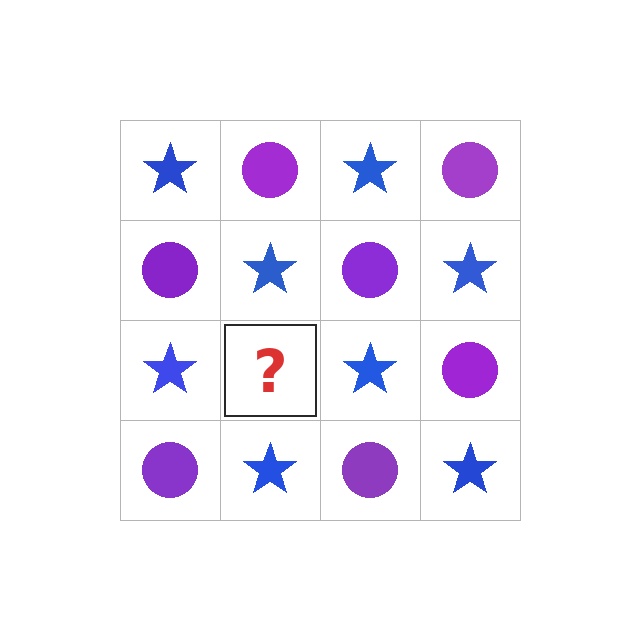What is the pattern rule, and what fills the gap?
The rule is that it alternates blue star and purple circle in a checkerboard pattern. The gap should be filled with a purple circle.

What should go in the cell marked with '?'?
The missing cell should contain a purple circle.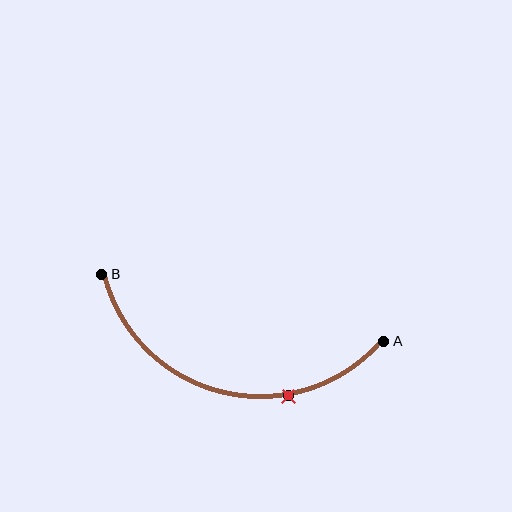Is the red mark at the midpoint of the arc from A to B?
No. The red mark lies on the arc but is closer to endpoint A. The arc midpoint would be at the point on the curve equidistant along the arc from both A and B.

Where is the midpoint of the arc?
The arc midpoint is the point on the curve farthest from the straight line joining A and B. It sits below that line.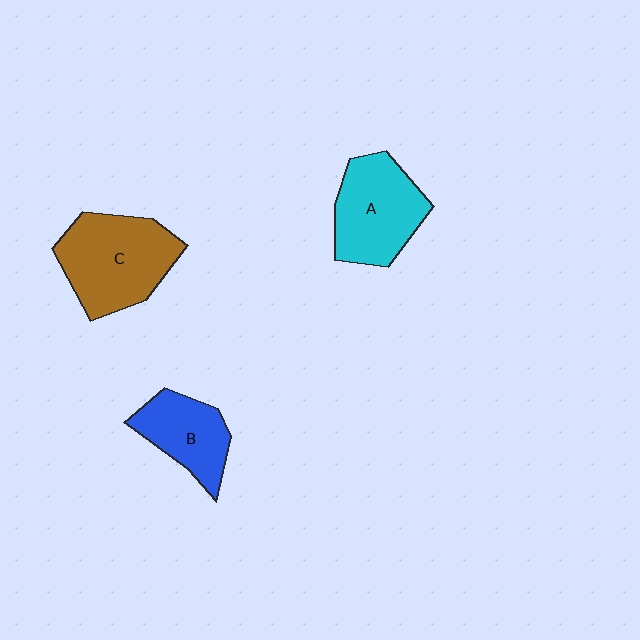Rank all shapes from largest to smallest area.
From largest to smallest: C (brown), A (cyan), B (blue).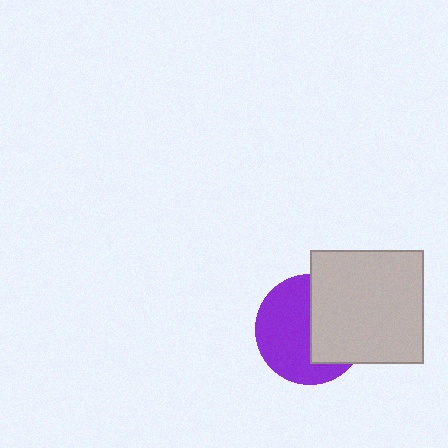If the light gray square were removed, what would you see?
You would see the complete purple circle.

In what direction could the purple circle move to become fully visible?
The purple circle could move left. That would shift it out from behind the light gray square entirely.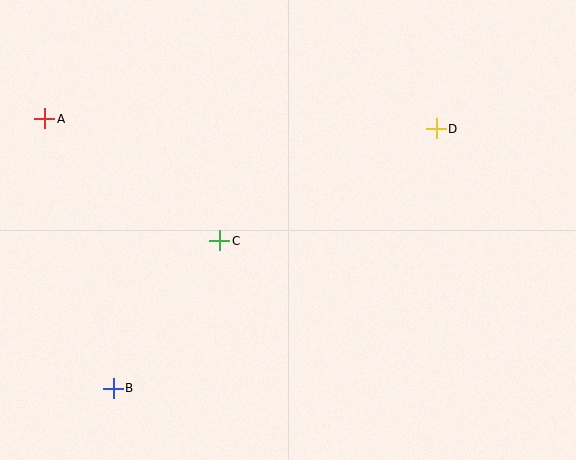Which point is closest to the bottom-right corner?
Point D is closest to the bottom-right corner.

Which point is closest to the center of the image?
Point C at (220, 241) is closest to the center.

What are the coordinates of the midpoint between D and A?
The midpoint between D and A is at (240, 124).